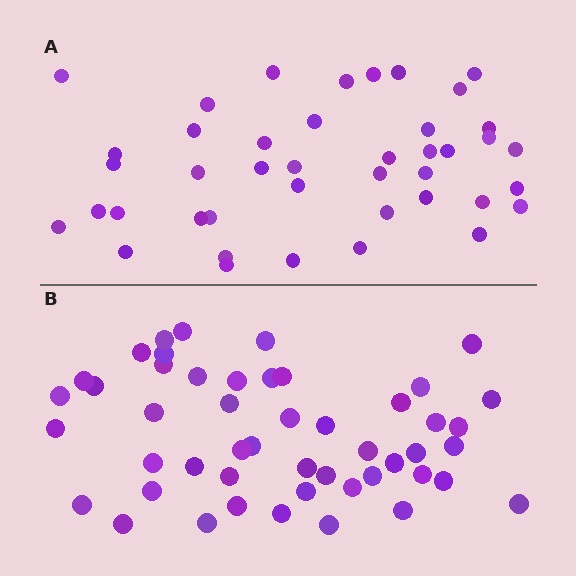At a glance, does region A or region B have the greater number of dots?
Region B (the bottom region) has more dots.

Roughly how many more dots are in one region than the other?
Region B has roughly 8 or so more dots than region A.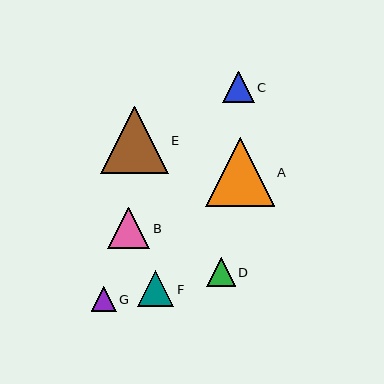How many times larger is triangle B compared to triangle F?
Triangle B is approximately 1.2 times the size of triangle F.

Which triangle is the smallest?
Triangle G is the smallest with a size of approximately 25 pixels.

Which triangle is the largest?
Triangle A is the largest with a size of approximately 69 pixels.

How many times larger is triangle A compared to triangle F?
Triangle A is approximately 1.9 times the size of triangle F.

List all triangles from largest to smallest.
From largest to smallest: A, E, B, F, C, D, G.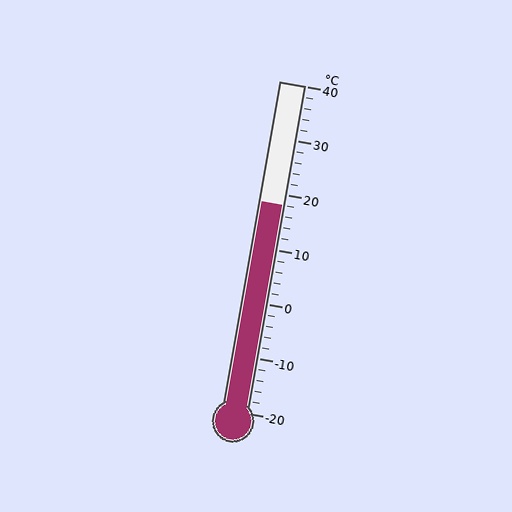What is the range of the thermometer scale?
The thermometer scale ranges from -20°C to 40°C.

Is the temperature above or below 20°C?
The temperature is below 20°C.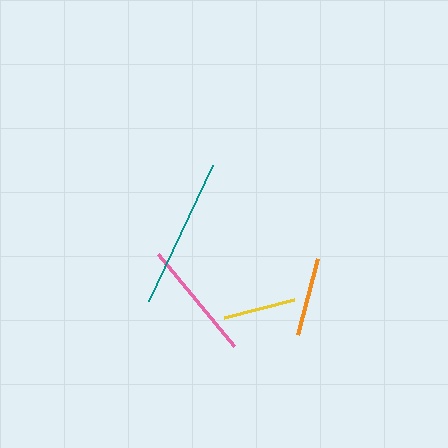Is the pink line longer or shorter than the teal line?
The teal line is longer than the pink line.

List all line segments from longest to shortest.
From longest to shortest: teal, pink, orange, yellow.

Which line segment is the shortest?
The yellow line is the shortest at approximately 72 pixels.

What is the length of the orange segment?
The orange segment is approximately 78 pixels long.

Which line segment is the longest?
The teal line is the longest at approximately 150 pixels.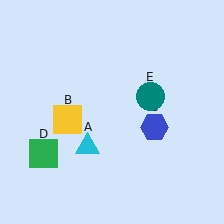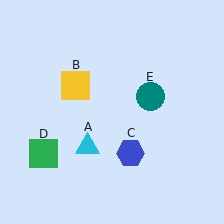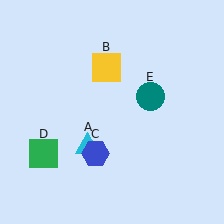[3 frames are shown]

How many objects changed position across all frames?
2 objects changed position: yellow square (object B), blue hexagon (object C).